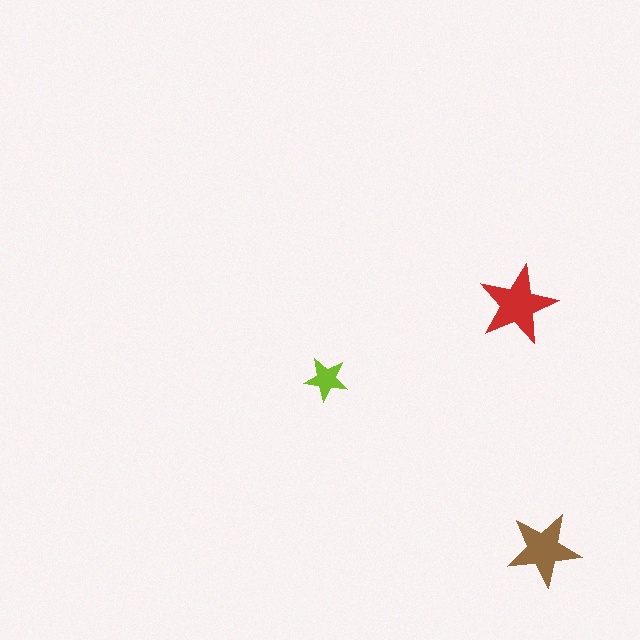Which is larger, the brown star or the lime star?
The brown one.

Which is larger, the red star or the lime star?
The red one.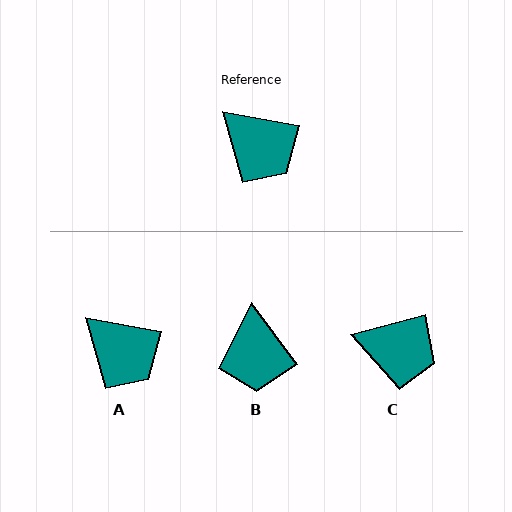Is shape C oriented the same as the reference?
No, it is off by about 25 degrees.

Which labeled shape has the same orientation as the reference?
A.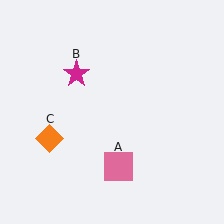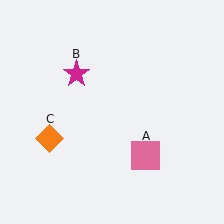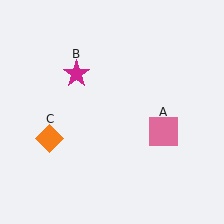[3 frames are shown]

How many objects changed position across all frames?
1 object changed position: pink square (object A).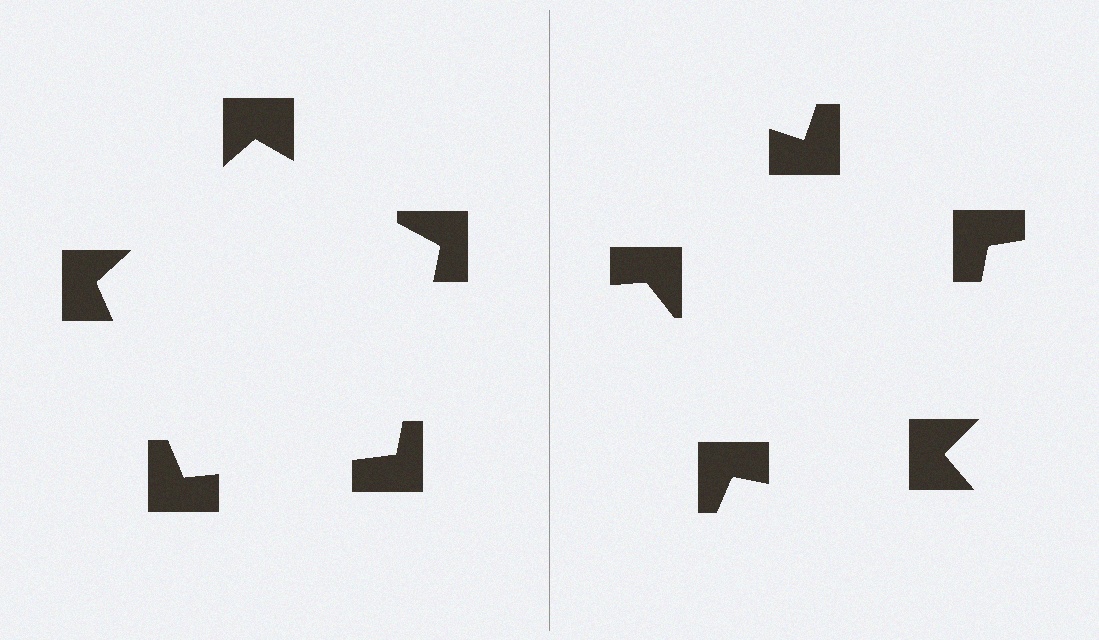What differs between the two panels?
The notched squares are positioned identically on both sides; only the wedge orientations differ. On the left they align to a pentagon; on the right they are misaligned.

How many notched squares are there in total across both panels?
10 — 5 on each side.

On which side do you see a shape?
An illusory pentagon appears on the left side. On the right side the wedge cuts are rotated, so no coherent shape forms.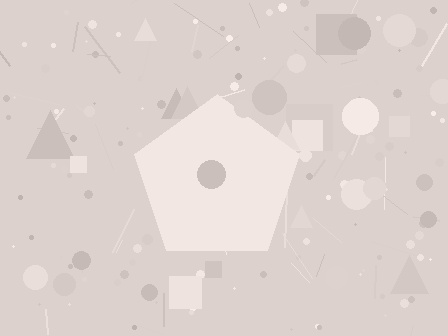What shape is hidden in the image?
A pentagon is hidden in the image.